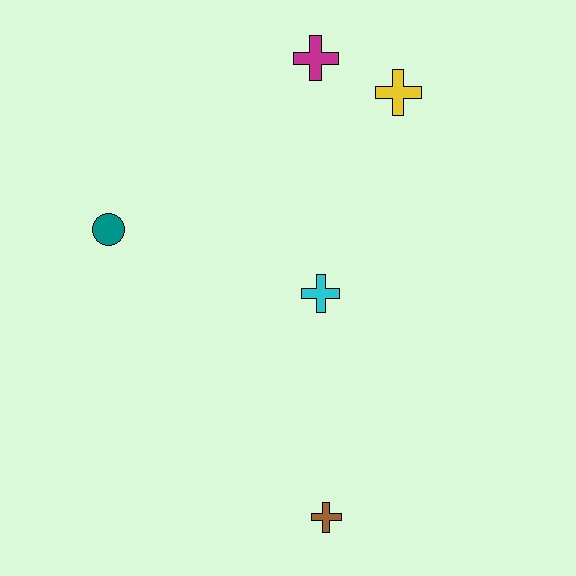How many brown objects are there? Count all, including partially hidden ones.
There is 1 brown object.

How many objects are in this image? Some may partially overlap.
There are 5 objects.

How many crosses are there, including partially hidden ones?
There are 4 crosses.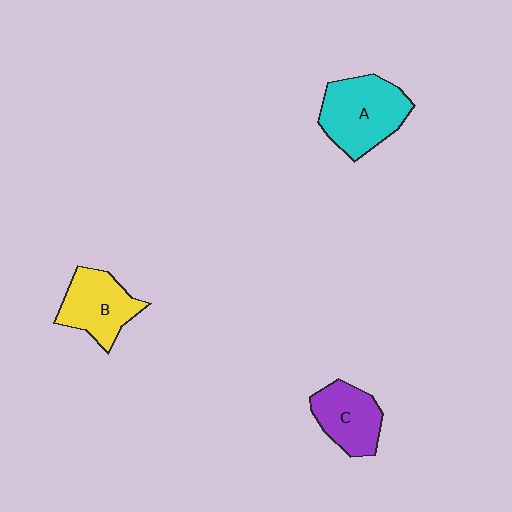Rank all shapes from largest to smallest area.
From largest to smallest: A (cyan), B (yellow), C (purple).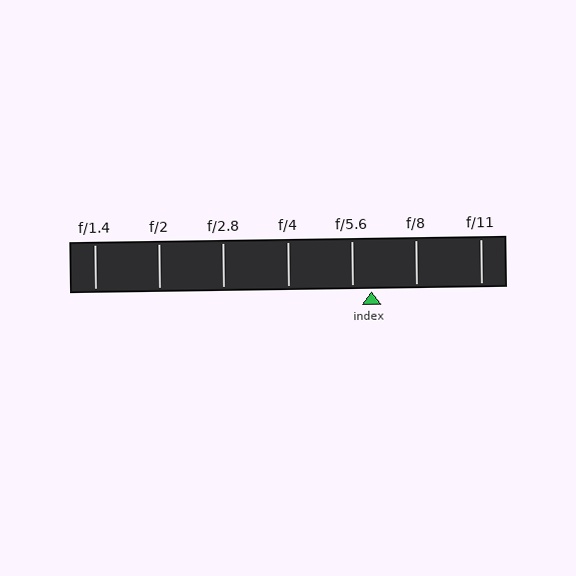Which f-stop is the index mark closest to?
The index mark is closest to f/5.6.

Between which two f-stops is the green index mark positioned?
The index mark is between f/5.6 and f/8.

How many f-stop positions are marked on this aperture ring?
There are 7 f-stop positions marked.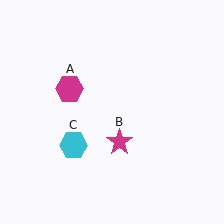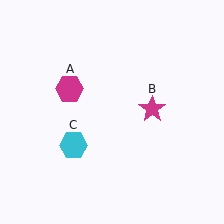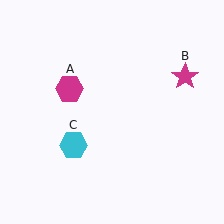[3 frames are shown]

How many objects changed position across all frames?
1 object changed position: magenta star (object B).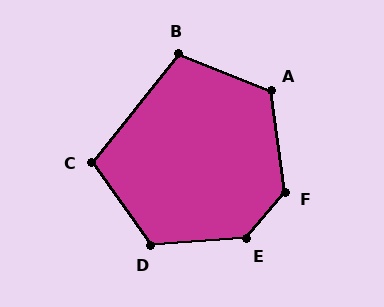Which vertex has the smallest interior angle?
C, at approximately 106 degrees.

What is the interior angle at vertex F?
Approximately 132 degrees (obtuse).